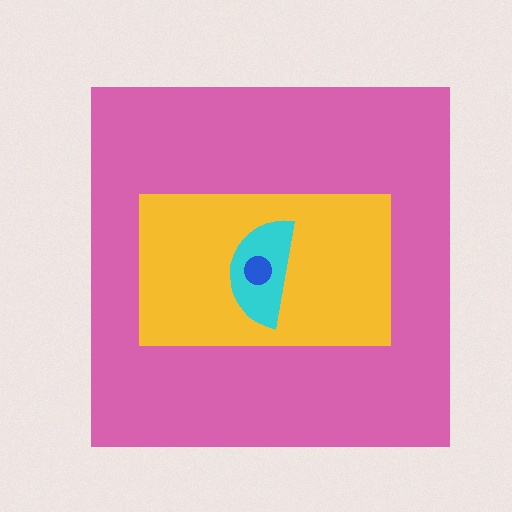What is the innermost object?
The blue circle.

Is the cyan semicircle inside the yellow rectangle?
Yes.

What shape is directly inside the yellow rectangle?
The cyan semicircle.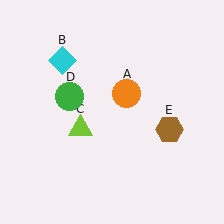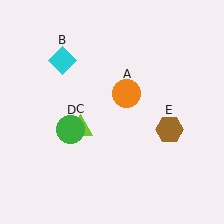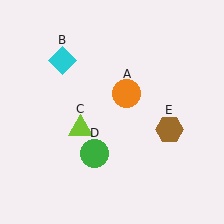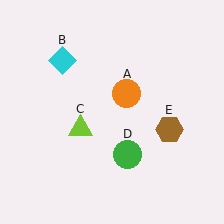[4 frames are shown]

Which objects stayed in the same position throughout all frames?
Orange circle (object A) and cyan diamond (object B) and lime triangle (object C) and brown hexagon (object E) remained stationary.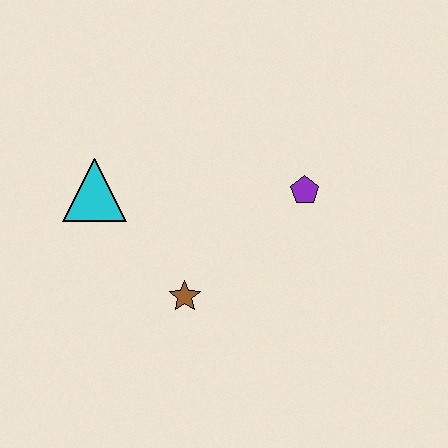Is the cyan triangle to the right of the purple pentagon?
No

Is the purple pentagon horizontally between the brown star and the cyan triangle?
No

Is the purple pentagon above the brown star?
Yes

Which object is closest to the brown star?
The cyan triangle is closest to the brown star.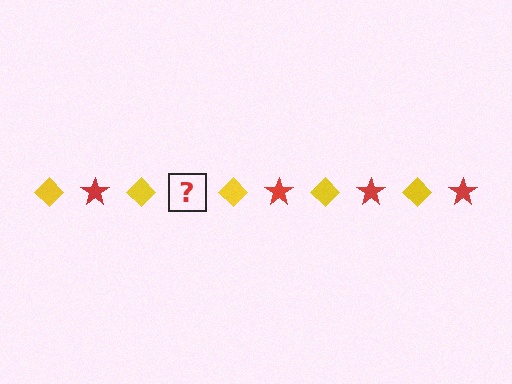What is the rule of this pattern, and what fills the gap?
The rule is that the pattern alternates between yellow diamond and red star. The gap should be filled with a red star.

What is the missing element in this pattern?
The missing element is a red star.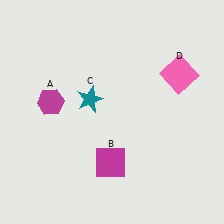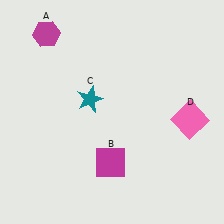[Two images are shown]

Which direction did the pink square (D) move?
The pink square (D) moved down.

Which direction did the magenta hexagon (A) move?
The magenta hexagon (A) moved up.